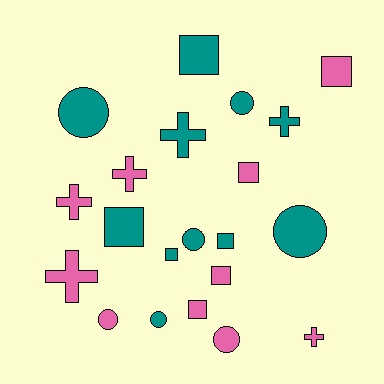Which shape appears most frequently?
Square, with 8 objects.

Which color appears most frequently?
Teal, with 11 objects.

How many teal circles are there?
There are 5 teal circles.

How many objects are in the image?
There are 21 objects.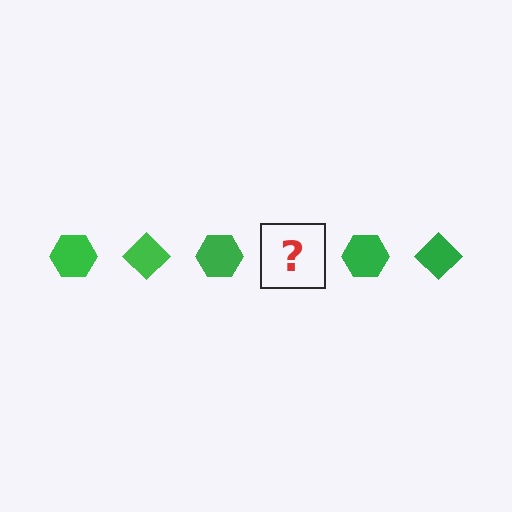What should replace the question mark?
The question mark should be replaced with a green diamond.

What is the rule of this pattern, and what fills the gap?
The rule is that the pattern cycles through hexagon, diamond shapes in green. The gap should be filled with a green diamond.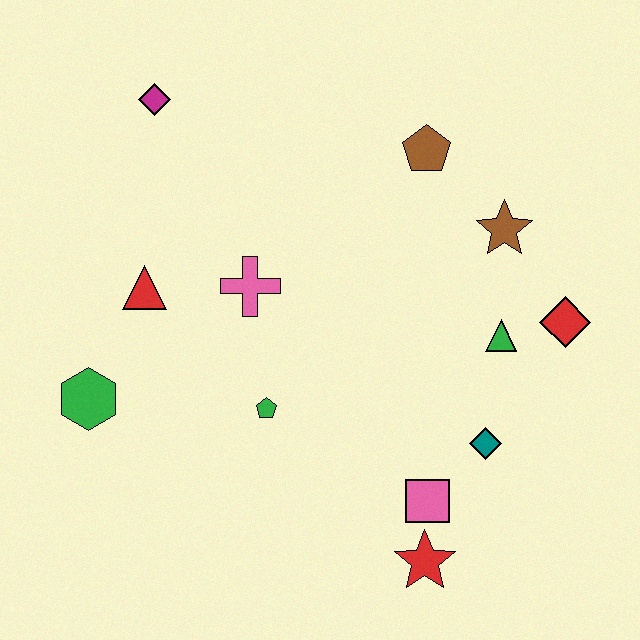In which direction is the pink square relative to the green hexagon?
The pink square is to the right of the green hexagon.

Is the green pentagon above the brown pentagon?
No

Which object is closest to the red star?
The pink square is closest to the red star.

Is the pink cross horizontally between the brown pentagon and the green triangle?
No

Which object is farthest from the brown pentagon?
The green hexagon is farthest from the brown pentagon.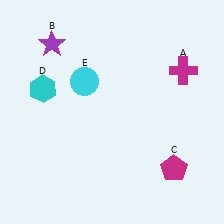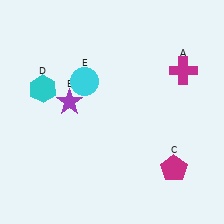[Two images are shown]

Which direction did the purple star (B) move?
The purple star (B) moved down.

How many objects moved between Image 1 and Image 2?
1 object moved between the two images.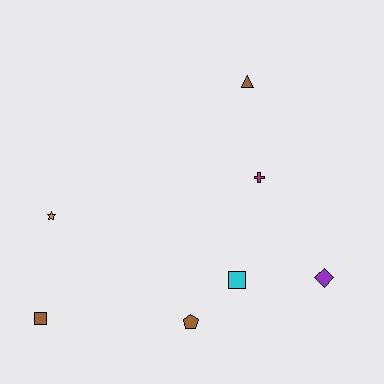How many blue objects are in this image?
There are no blue objects.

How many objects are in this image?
There are 7 objects.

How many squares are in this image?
There are 2 squares.